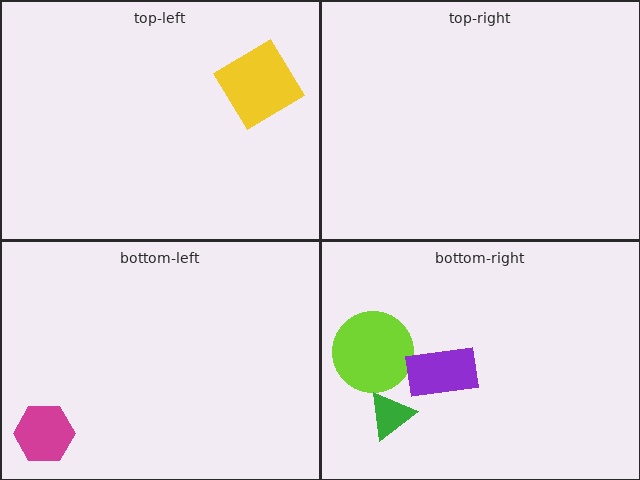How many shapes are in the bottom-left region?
1.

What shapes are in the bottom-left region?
The magenta hexagon.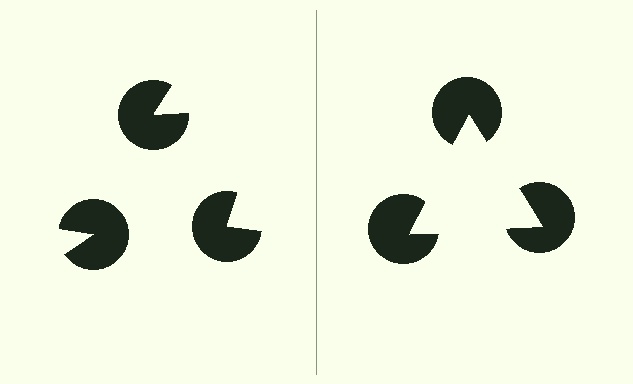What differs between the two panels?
The pac-man discs are positioned identically on both sides; only the wedge orientations differ. On the right they align to a triangle; on the left they are misaligned.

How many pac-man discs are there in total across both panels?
6 — 3 on each side.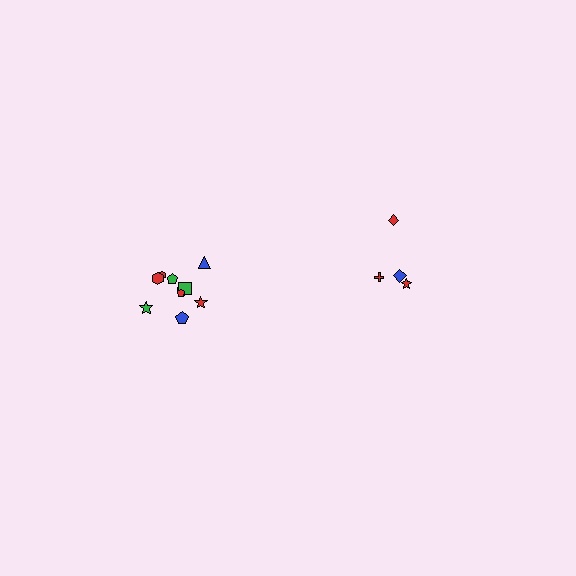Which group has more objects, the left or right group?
The left group.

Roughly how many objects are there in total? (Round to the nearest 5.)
Roughly 15 objects in total.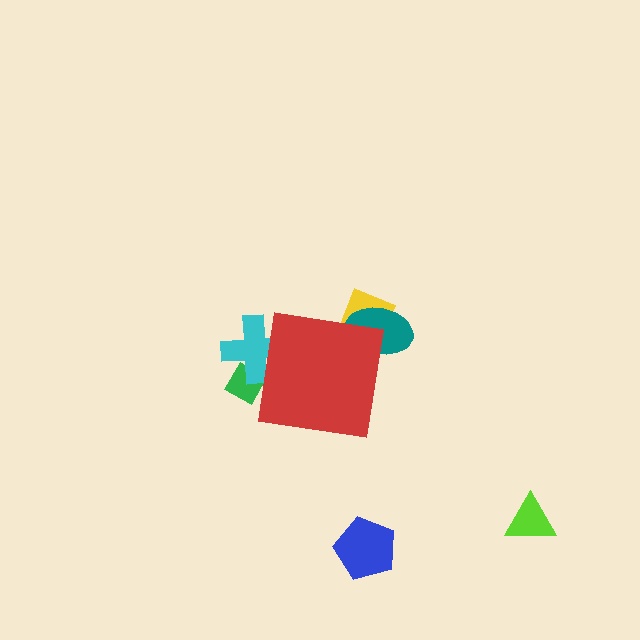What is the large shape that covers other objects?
A red square.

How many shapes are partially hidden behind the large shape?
4 shapes are partially hidden.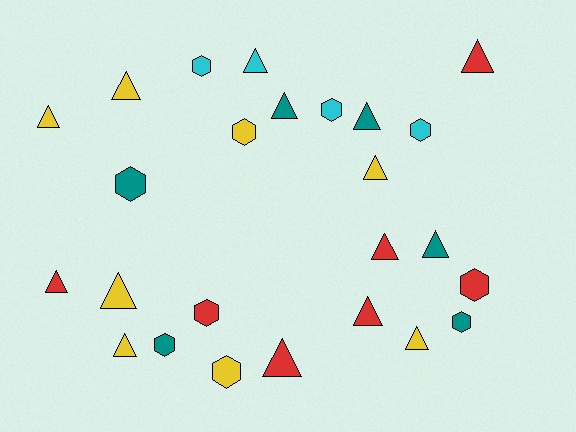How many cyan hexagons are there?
There are 3 cyan hexagons.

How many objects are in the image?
There are 25 objects.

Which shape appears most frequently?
Triangle, with 15 objects.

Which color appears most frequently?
Yellow, with 8 objects.